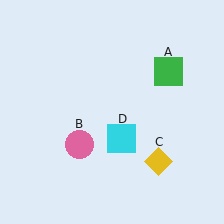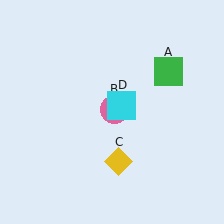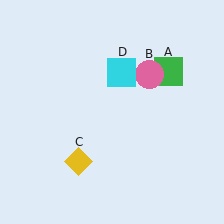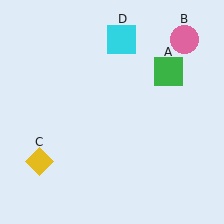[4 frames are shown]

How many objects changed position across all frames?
3 objects changed position: pink circle (object B), yellow diamond (object C), cyan square (object D).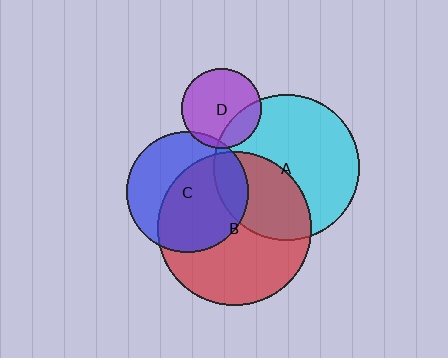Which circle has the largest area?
Circle B (red).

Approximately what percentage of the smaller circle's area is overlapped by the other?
Approximately 20%.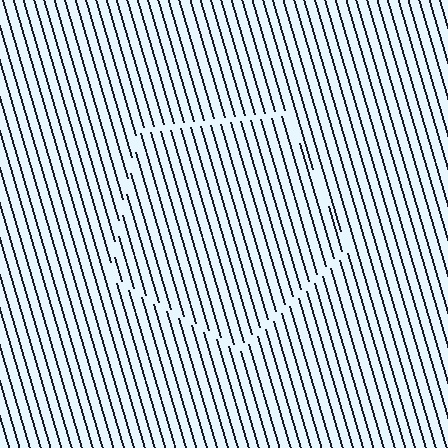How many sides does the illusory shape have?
5 sides — the line-ends trace a pentagon.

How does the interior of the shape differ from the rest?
The interior of the shape contains the same grating, shifted by half a period — the contour is defined by the phase discontinuity where line-ends from the inner and outer gratings abut.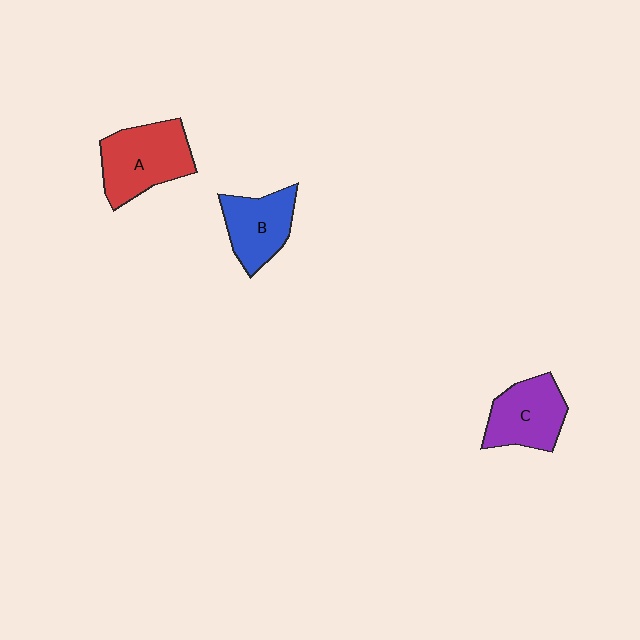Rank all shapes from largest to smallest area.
From largest to smallest: A (red), C (purple), B (blue).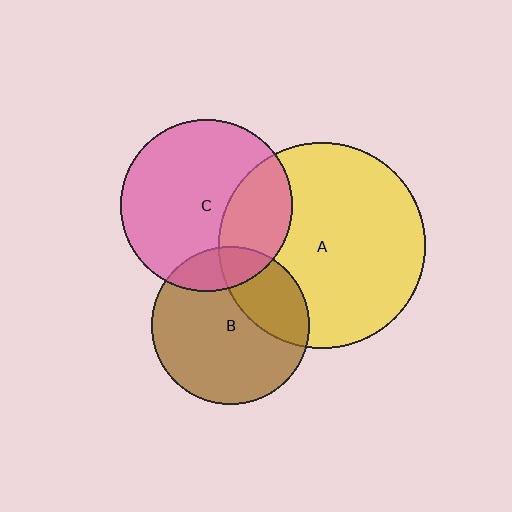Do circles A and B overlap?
Yes.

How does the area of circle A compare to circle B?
Approximately 1.7 times.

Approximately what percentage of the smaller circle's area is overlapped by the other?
Approximately 30%.